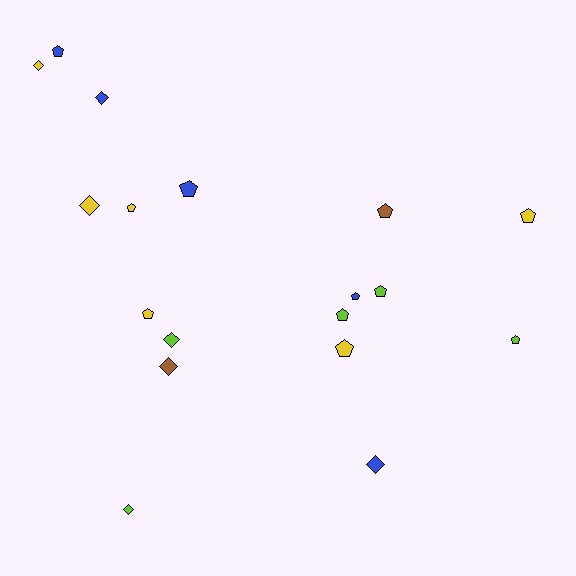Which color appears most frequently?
Yellow, with 6 objects.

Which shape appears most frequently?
Pentagon, with 11 objects.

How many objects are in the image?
There are 18 objects.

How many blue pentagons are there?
There are 3 blue pentagons.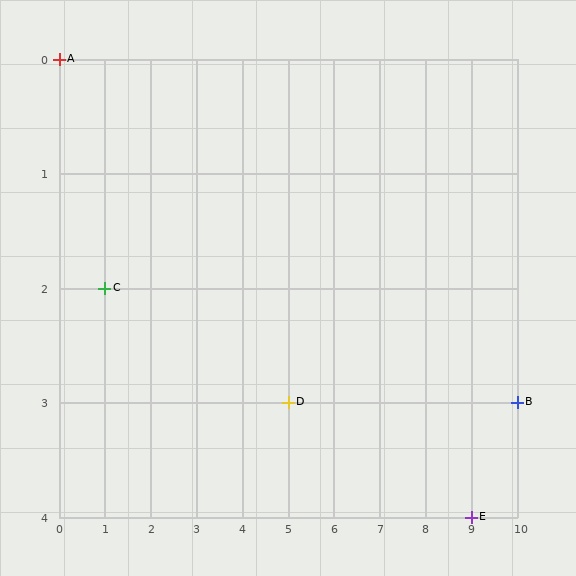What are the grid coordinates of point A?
Point A is at grid coordinates (0, 0).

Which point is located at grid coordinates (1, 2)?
Point C is at (1, 2).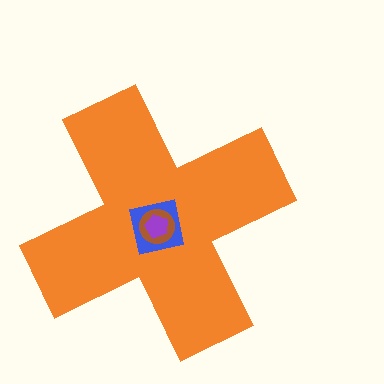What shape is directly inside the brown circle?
The purple pentagon.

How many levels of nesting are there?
4.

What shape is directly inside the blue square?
The brown circle.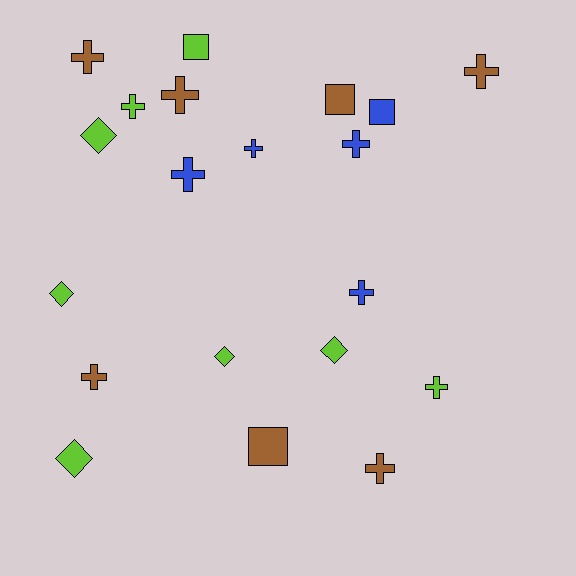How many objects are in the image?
There are 20 objects.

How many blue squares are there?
There is 1 blue square.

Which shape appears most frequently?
Cross, with 11 objects.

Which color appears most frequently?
Lime, with 8 objects.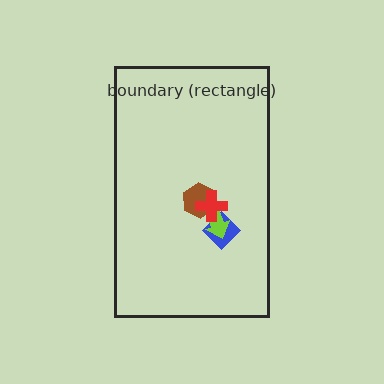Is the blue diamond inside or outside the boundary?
Inside.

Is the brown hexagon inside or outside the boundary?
Inside.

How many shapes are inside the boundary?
4 inside, 0 outside.